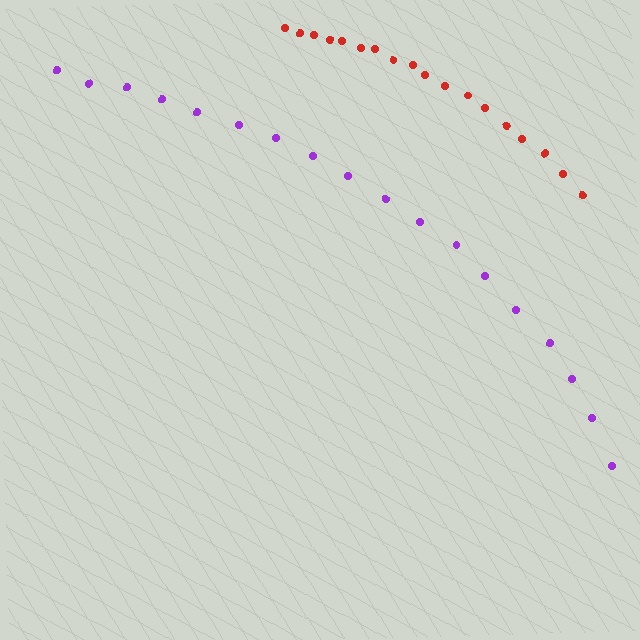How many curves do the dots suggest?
There are 2 distinct paths.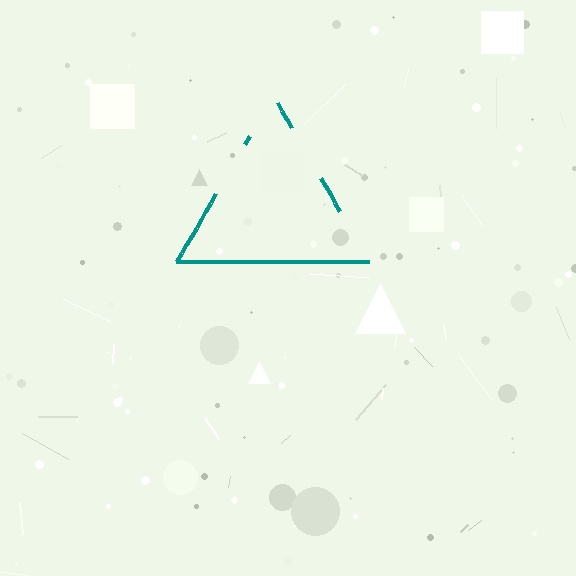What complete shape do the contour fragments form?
The contour fragments form a triangle.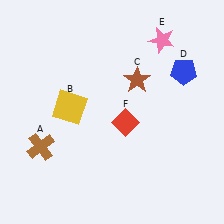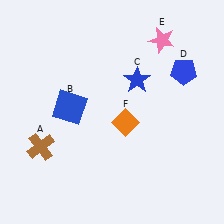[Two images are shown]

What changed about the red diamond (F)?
In Image 1, F is red. In Image 2, it changed to orange.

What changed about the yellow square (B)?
In Image 1, B is yellow. In Image 2, it changed to blue.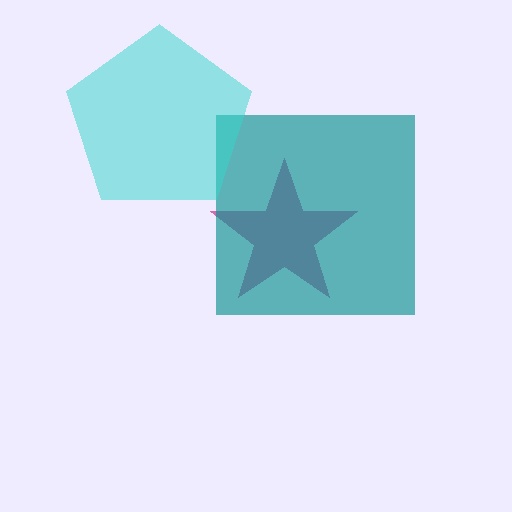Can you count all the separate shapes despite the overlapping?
Yes, there are 3 separate shapes.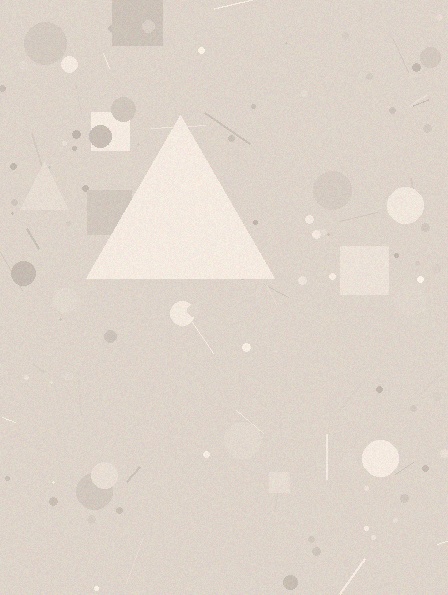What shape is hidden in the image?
A triangle is hidden in the image.